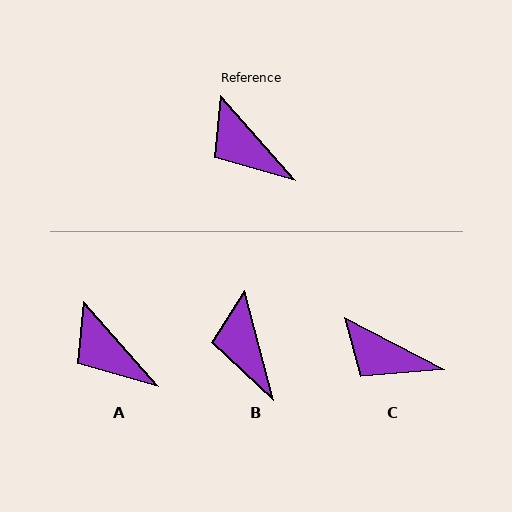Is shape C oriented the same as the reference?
No, it is off by about 21 degrees.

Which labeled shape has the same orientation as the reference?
A.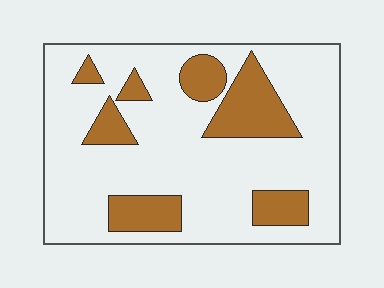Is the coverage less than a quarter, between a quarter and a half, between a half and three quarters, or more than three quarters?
Less than a quarter.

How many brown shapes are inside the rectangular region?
7.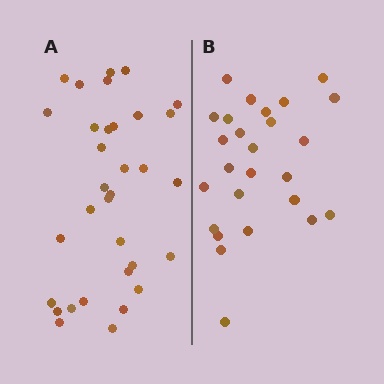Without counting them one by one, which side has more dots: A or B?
Region A (the left region) has more dots.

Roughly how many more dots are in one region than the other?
Region A has roughly 8 or so more dots than region B.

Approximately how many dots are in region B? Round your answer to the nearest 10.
About 30 dots. (The exact count is 26, which rounds to 30.)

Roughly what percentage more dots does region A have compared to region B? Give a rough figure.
About 25% more.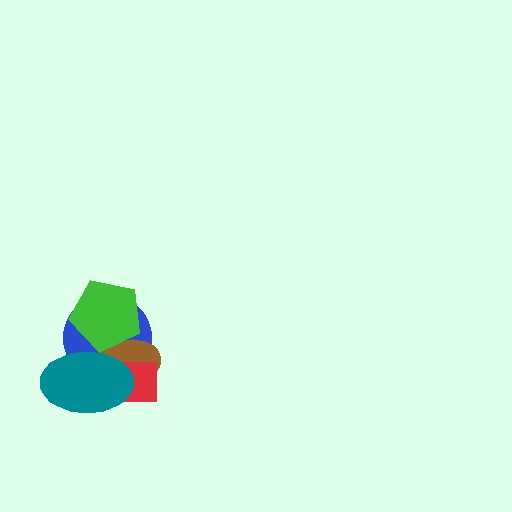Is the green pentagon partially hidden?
Yes, it is partially covered by another shape.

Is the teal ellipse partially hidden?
No, no other shape covers it.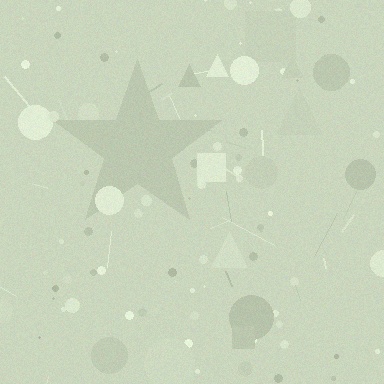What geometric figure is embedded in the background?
A star is embedded in the background.